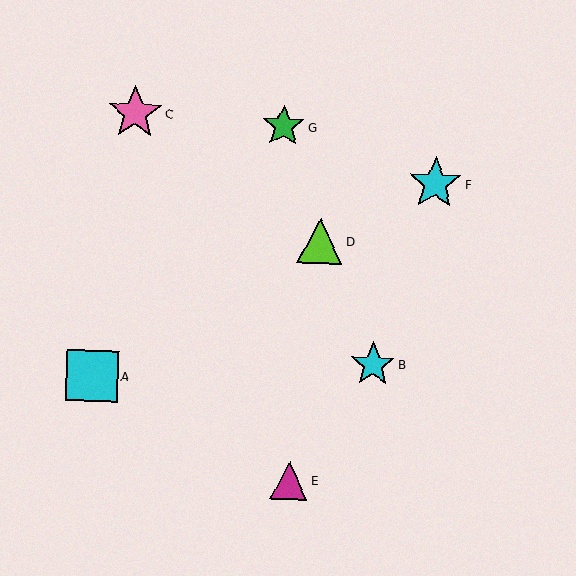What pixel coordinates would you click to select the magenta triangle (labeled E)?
Click at (289, 481) to select the magenta triangle E.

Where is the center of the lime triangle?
The center of the lime triangle is at (320, 241).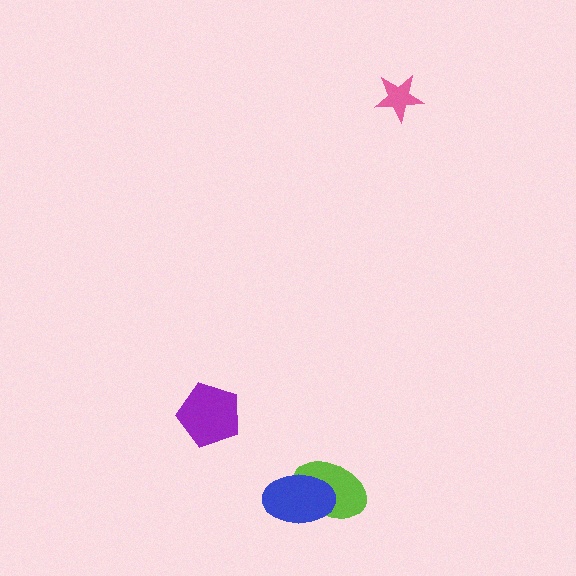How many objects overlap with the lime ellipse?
1 object overlaps with the lime ellipse.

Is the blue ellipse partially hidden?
No, no other shape covers it.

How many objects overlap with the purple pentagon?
0 objects overlap with the purple pentagon.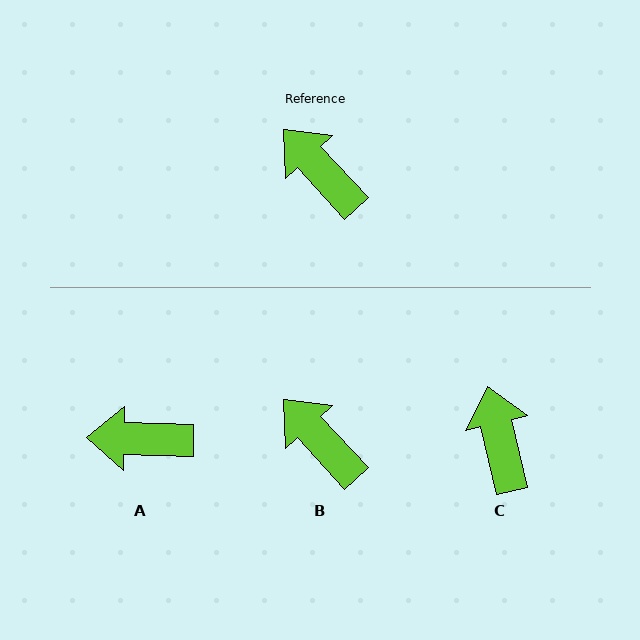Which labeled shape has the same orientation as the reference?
B.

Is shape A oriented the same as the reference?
No, it is off by about 46 degrees.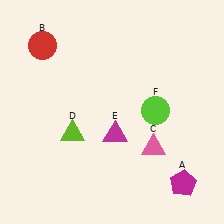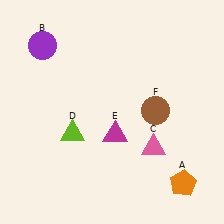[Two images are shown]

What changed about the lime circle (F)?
In Image 1, F is lime. In Image 2, it changed to brown.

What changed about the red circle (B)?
In Image 1, B is red. In Image 2, it changed to purple.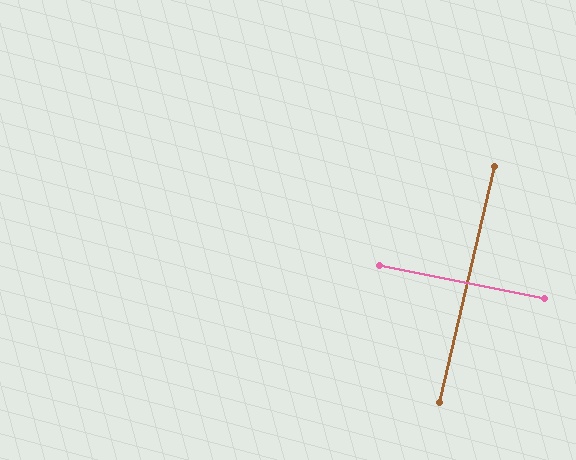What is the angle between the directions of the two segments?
Approximately 88 degrees.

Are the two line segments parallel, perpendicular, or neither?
Perpendicular — they meet at approximately 88°.